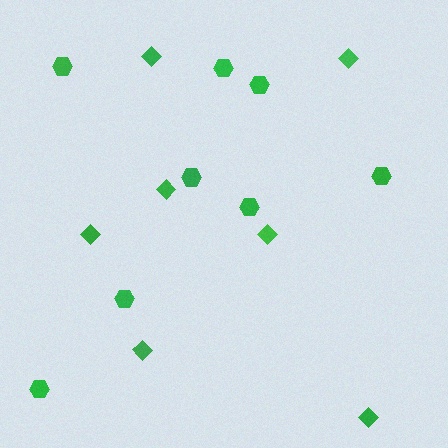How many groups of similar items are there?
There are 2 groups: one group of hexagons (8) and one group of diamonds (7).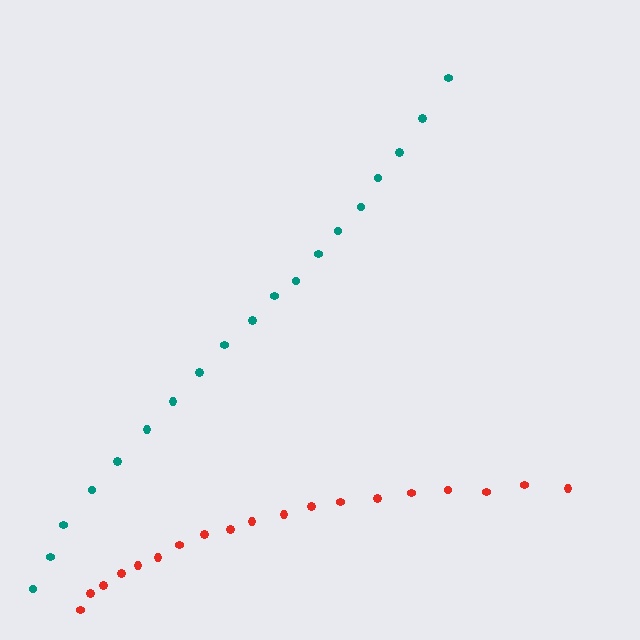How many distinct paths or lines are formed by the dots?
There are 2 distinct paths.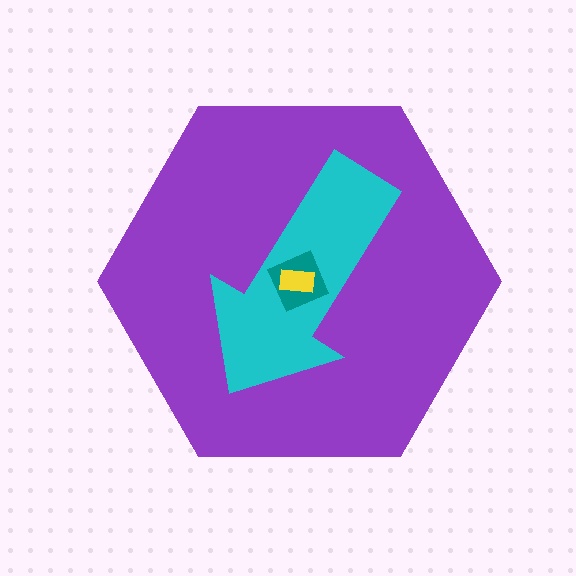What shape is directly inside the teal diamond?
The yellow rectangle.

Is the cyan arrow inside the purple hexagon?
Yes.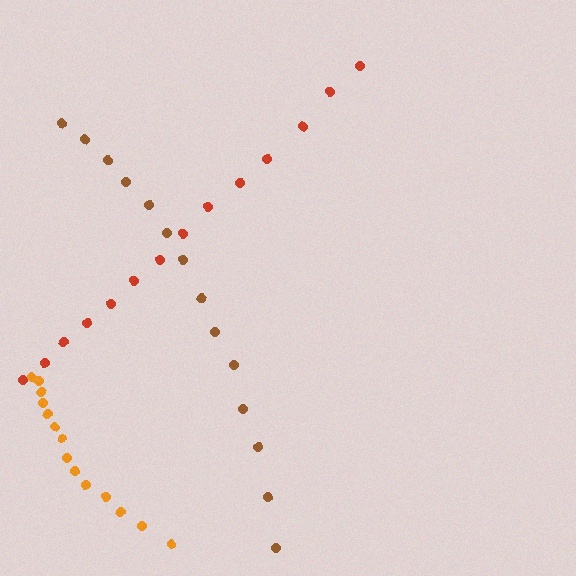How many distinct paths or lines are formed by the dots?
There are 3 distinct paths.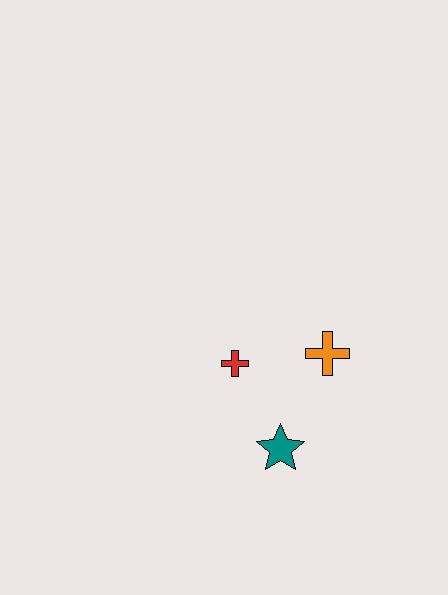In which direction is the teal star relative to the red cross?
The teal star is below the red cross.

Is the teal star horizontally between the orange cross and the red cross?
Yes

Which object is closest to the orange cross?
The red cross is closest to the orange cross.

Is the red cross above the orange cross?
No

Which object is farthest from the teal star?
The orange cross is farthest from the teal star.